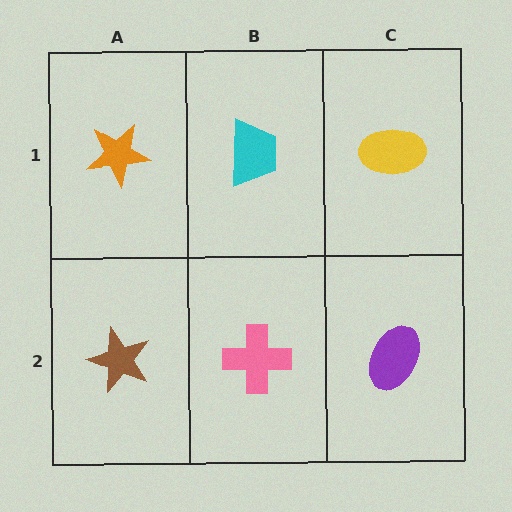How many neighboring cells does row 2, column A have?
2.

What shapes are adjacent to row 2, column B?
A cyan trapezoid (row 1, column B), a brown star (row 2, column A), a purple ellipse (row 2, column C).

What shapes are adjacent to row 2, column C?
A yellow ellipse (row 1, column C), a pink cross (row 2, column B).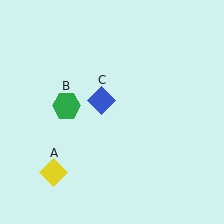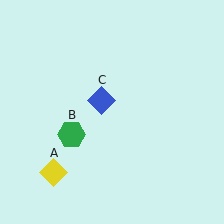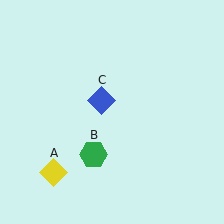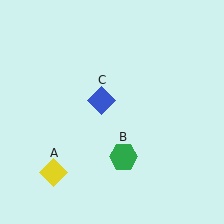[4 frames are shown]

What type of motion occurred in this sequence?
The green hexagon (object B) rotated counterclockwise around the center of the scene.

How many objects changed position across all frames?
1 object changed position: green hexagon (object B).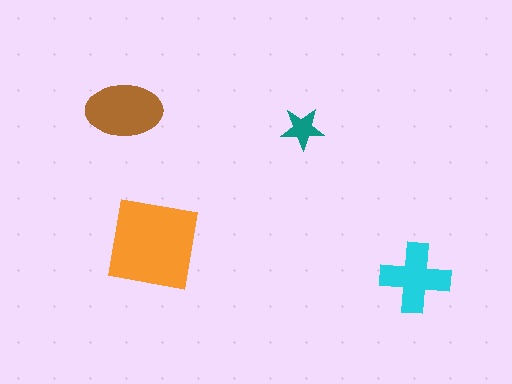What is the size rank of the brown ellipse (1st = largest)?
2nd.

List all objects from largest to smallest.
The orange square, the brown ellipse, the cyan cross, the teal star.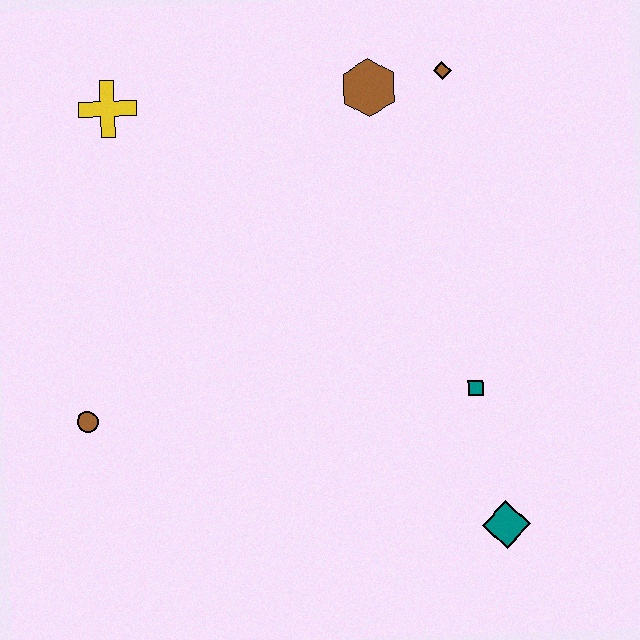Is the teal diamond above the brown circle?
No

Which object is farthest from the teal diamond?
The yellow cross is farthest from the teal diamond.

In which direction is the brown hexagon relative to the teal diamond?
The brown hexagon is above the teal diamond.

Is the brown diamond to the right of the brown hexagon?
Yes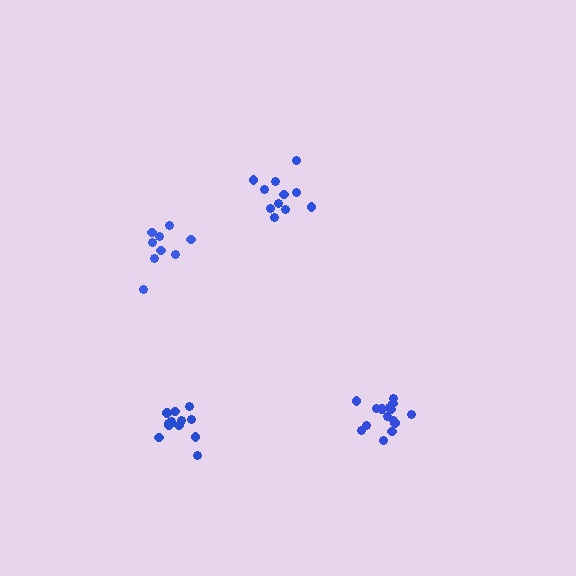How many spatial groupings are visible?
There are 4 spatial groupings.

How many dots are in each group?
Group 1: 11 dots, Group 2: 15 dots, Group 3: 12 dots, Group 4: 9 dots (47 total).